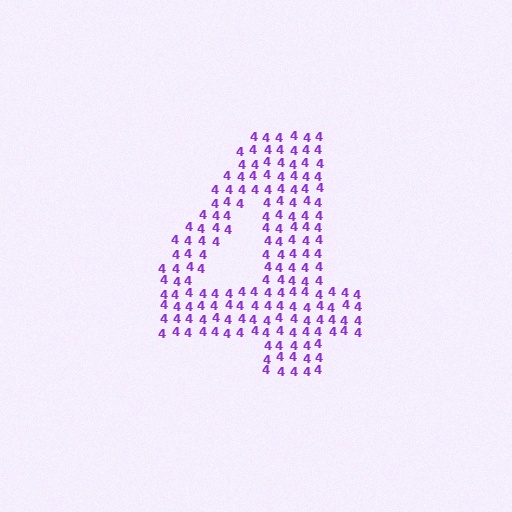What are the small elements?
The small elements are digit 4's.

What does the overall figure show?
The overall figure shows the digit 4.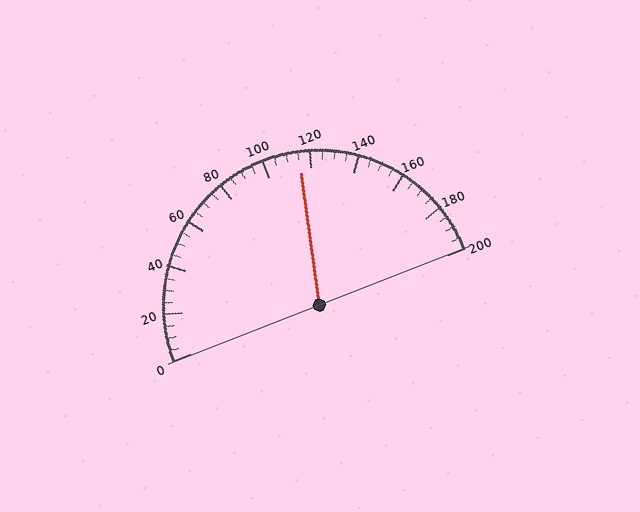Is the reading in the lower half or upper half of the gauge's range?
The reading is in the upper half of the range (0 to 200).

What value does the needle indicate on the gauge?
The needle indicates approximately 115.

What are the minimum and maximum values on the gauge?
The gauge ranges from 0 to 200.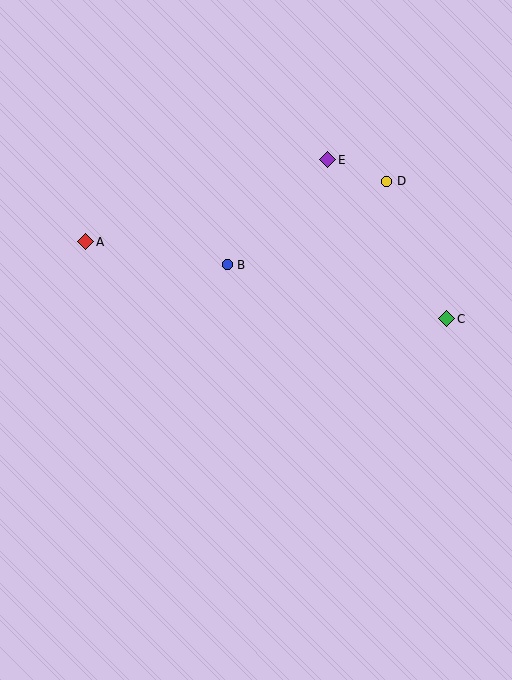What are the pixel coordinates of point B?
Point B is at (227, 265).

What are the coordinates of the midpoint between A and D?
The midpoint between A and D is at (236, 212).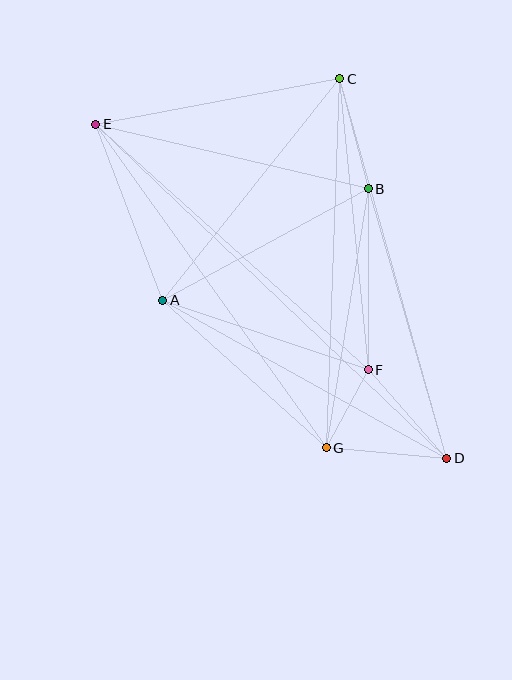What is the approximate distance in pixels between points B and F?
The distance between B and F is approximately 181 pixels.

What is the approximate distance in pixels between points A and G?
The distance between A and G is approximately 220 pixels.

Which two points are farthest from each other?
Points D and E are farthest from each other.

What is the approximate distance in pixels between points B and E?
The distance between B and E is approximately 280 pixels.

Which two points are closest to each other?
Points F and G are closest to each other.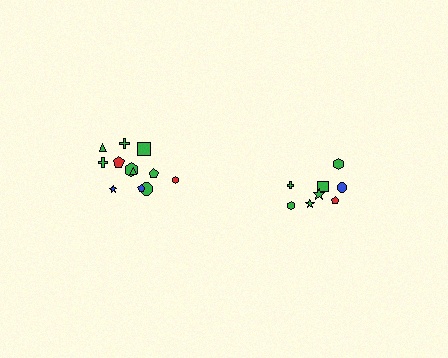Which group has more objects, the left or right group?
The left group.